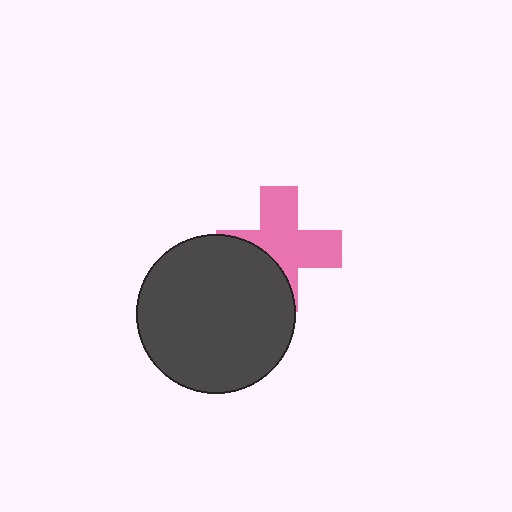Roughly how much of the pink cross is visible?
About half of it is visible (roughly 64%).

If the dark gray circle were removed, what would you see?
You would see the complete pink cross.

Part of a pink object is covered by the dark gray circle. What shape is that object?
It is a cross.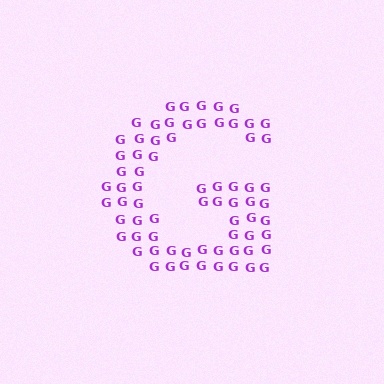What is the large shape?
The large shape is the letter G.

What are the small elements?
The small elements are letter G's.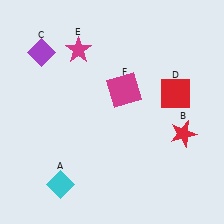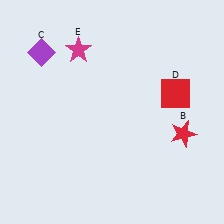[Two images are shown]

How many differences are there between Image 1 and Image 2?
There are 2 differences between the two images.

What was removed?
The magenta square (F), the cyan diamond (A) were removed in Image 2.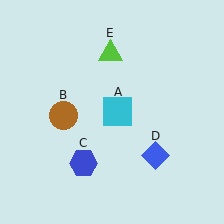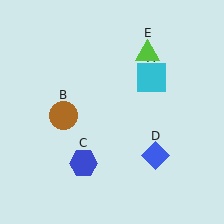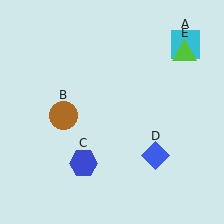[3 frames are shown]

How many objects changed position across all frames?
2 objects changed position: cyan square (object A), lime triangle (object E).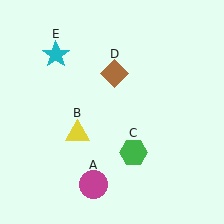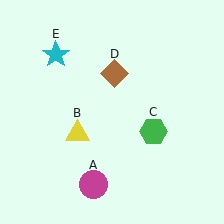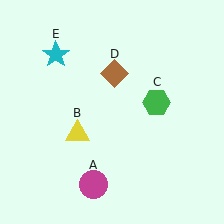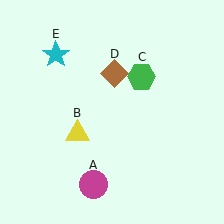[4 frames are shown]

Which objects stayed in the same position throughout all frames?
Magenta circle (object A) and yellow triangle (object B) and brown diamond (object D) and cyan star (object E) remained stationary.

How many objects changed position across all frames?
1 object changed position: green hexagon (object C).